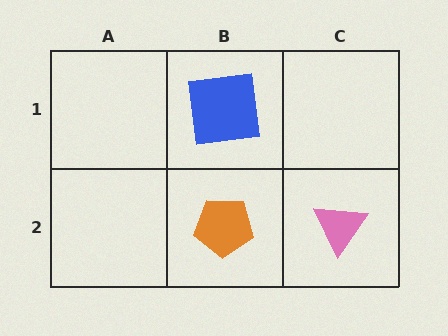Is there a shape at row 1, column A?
No, that cell is empty.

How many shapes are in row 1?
1 shape.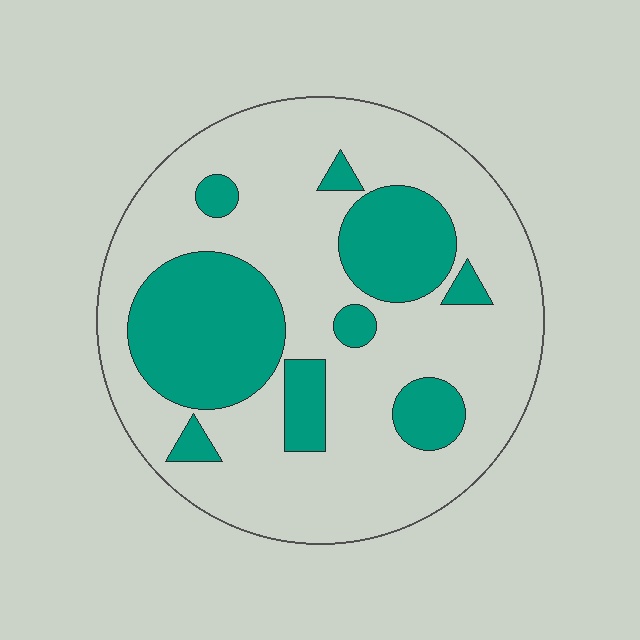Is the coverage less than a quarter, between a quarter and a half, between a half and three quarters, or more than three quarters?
Between a quarter and a half.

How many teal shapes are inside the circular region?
9.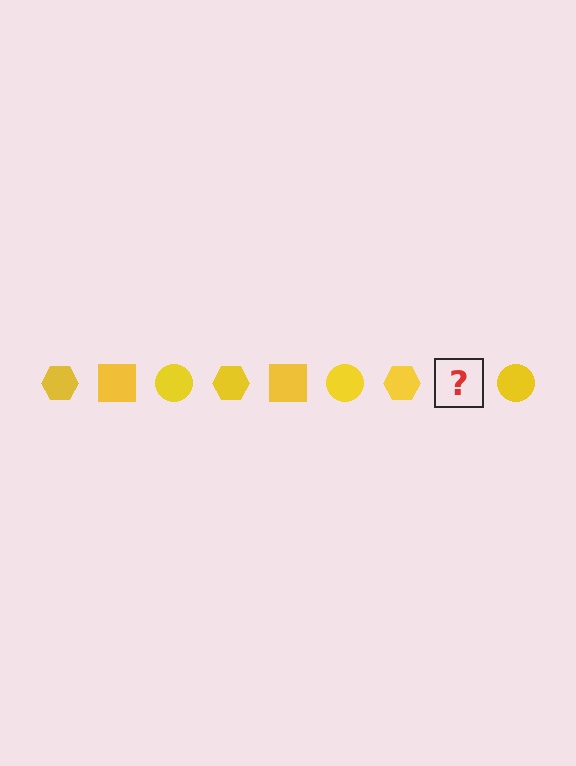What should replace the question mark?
The question mark should be replaced with a yellow square.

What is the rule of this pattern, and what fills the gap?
The rule is that the pattern cycles through hexagon, square, circle shapes in yellow. The gap should be filled with a yellow square.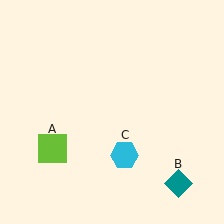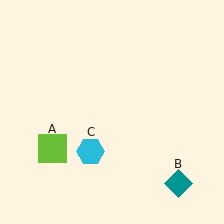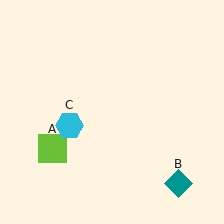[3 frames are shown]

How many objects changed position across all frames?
1 object changed position: cyan hexagon (object C).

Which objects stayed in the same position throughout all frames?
Lime square (object A) and teal diamond (object B) remained stationary.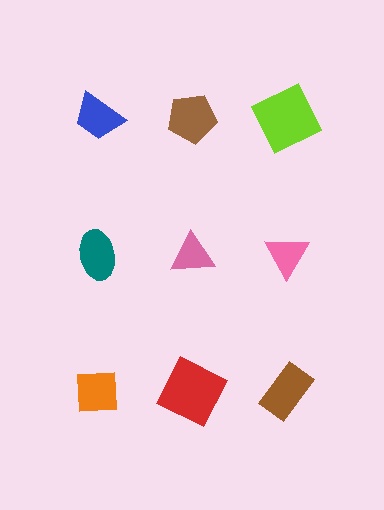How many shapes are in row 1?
3 shapes.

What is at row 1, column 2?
A brown pentagon.